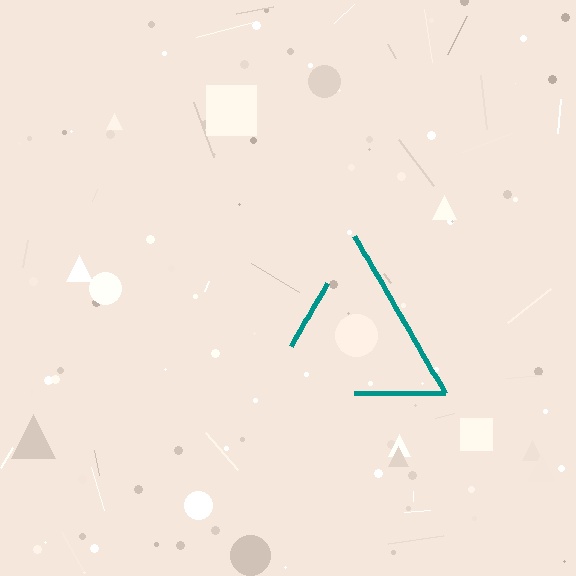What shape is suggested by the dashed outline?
The dashed outline suggests a triangle.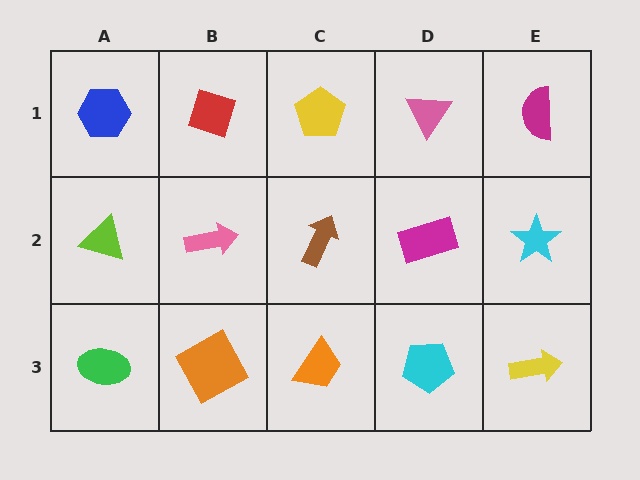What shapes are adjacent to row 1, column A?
A lime triangle (row 2, column A), a red diamond (row 1, column B).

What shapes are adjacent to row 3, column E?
A cyan star (row 2, column E), a cyan pentagon (row 3, column D).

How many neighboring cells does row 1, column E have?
2.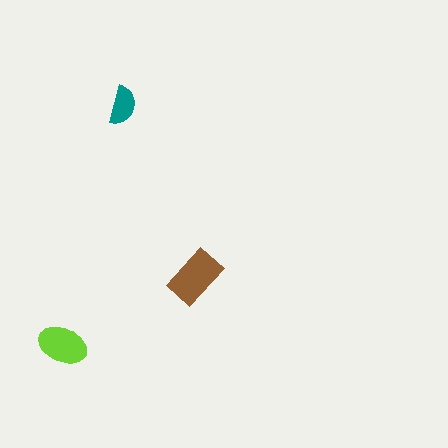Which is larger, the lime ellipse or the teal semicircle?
The lime ellipse.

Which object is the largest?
The brown rectangle.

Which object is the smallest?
The teal semicircle.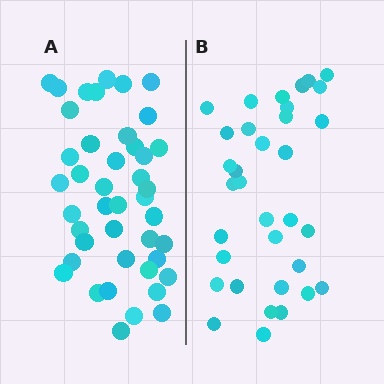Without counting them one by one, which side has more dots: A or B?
Region A (the left region) has more dots.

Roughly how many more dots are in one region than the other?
Region A has roughly 8 or so more dots than region B.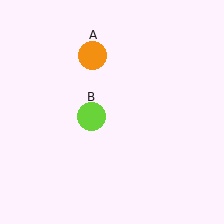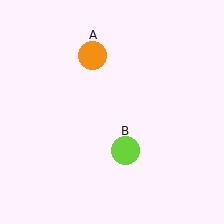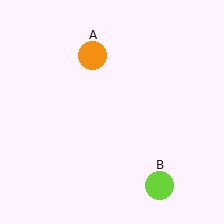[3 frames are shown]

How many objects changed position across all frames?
1 object changed position: lime circle (object B).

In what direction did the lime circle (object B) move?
The lime circle (object B) moved down and to the right.